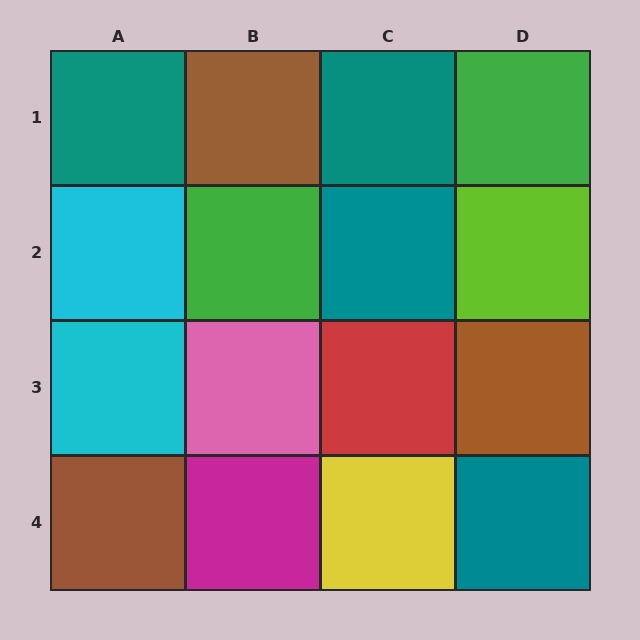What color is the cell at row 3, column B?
Pink.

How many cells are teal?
4 cells are teal.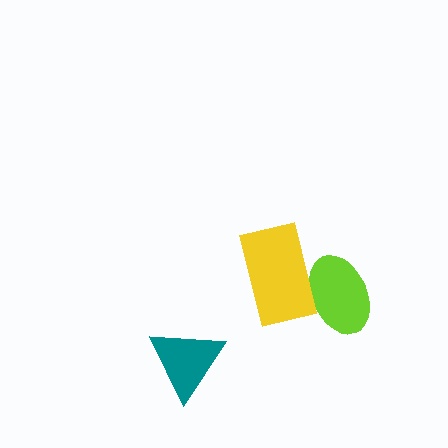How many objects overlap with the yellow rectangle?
1 object overlaps with the yellow rectangle.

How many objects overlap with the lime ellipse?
1 object overlaps with the lime ellipse.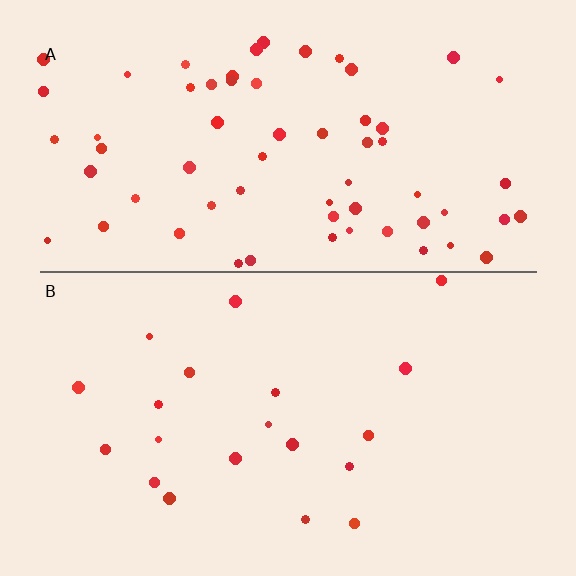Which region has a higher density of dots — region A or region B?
A (the top).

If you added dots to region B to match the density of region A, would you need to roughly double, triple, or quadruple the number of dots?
Approximately triple.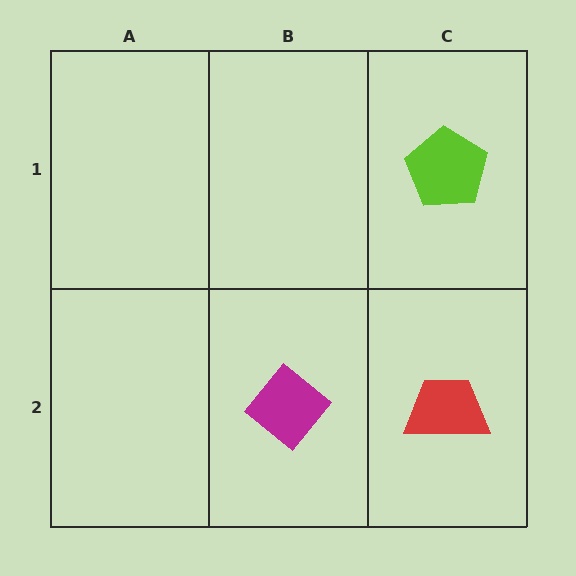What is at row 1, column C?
A lime pentagon.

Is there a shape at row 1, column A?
No, that cell is empty.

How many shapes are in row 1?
1 shape.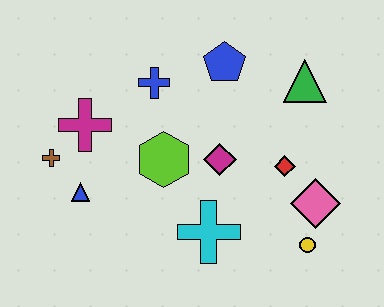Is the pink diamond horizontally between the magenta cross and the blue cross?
No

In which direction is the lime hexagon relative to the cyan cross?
The lime hexagon is above the cyan cross.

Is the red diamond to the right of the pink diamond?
No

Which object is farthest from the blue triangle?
The green triangle is farthest from the blue triangle.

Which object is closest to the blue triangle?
The brown cross is closest to the blue triangle.